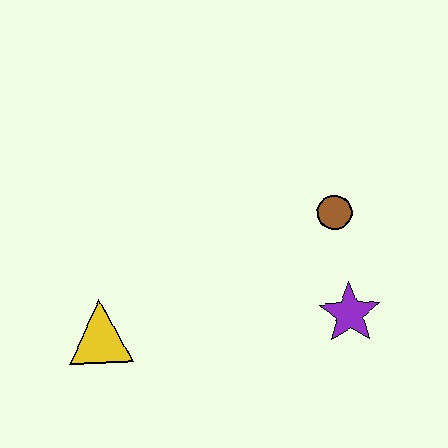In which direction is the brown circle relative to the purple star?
The brown circle is above the purple star.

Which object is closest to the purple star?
The brown circle is closest to the purple star.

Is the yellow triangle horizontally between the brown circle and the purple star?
No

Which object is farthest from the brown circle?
The yellow triangle is farthest from the brown circle.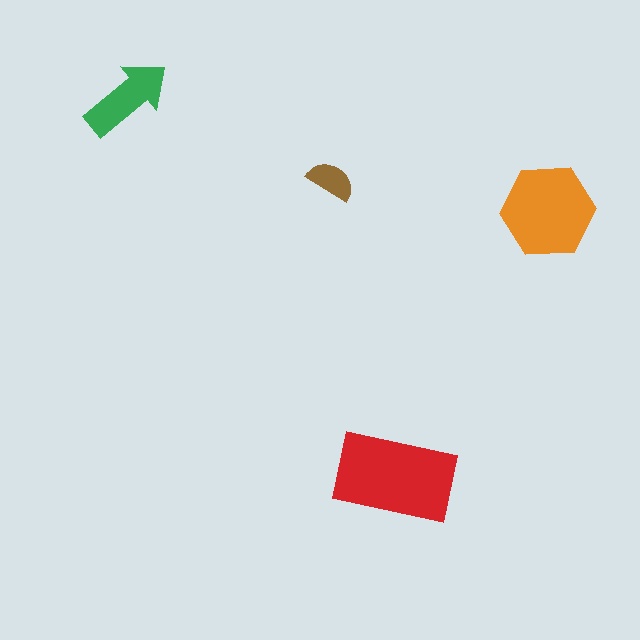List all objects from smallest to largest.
The brown semicircle, the green arrow, the orange hexagon, the red rectangle.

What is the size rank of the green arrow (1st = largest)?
3rd.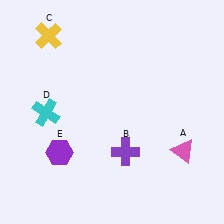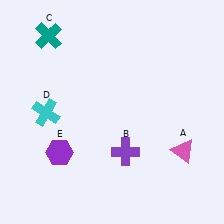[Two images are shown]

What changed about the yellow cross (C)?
In Image 1, C is yellow. In Image 2, it changed to teal.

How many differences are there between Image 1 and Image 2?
There is 1 difference between the two images.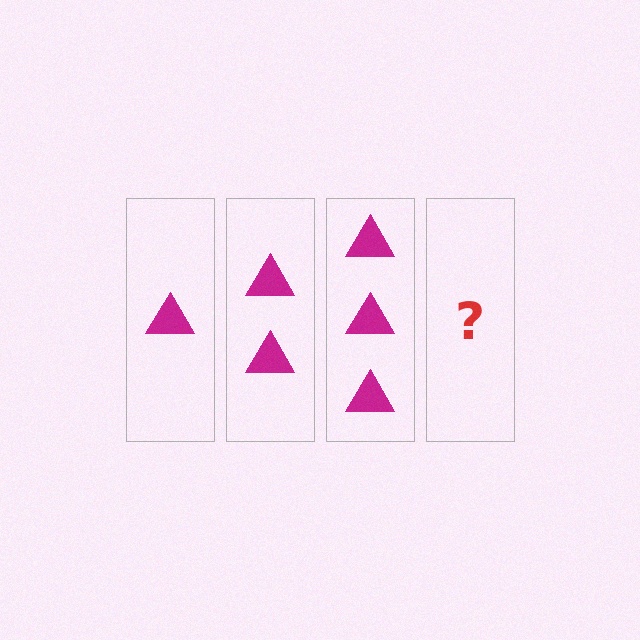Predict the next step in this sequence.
The next step is 4 triangles.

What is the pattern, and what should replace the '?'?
The pattern is that each step adds one more triangle. The '?' should be 4 triangles.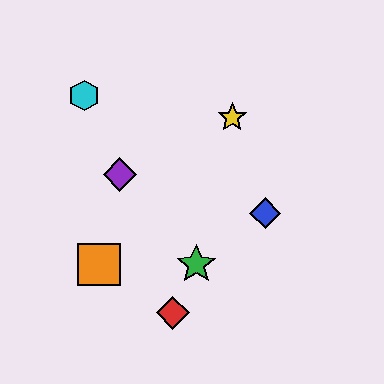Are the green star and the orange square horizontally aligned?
Yes, both are at y≈264.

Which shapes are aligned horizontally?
The green star, the orange square are aligned horizontally.